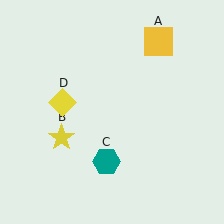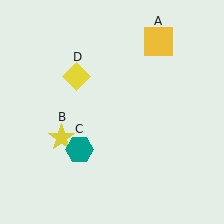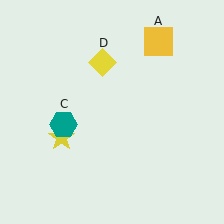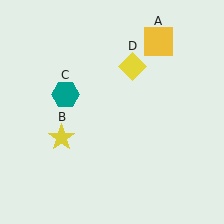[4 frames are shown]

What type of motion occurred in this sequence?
The teal hexagon (object C), yellow diamond (object D) rotated clockwise around the center of the scene.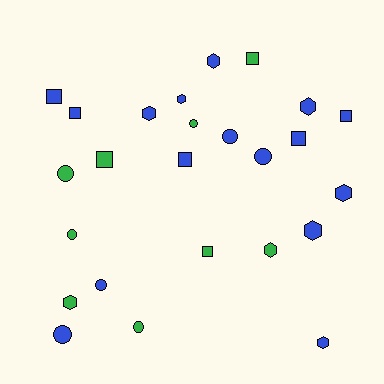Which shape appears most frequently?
Hexagon, with 9 objects.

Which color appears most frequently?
Blue, with 16 objects.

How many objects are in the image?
There are 25 objects.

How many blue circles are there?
There are 4 blue circles.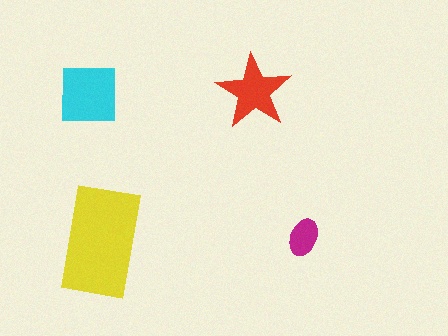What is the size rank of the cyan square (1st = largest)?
2nd.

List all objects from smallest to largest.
The magenta ellipse, the red star, the cyan square, the yellow rectangle.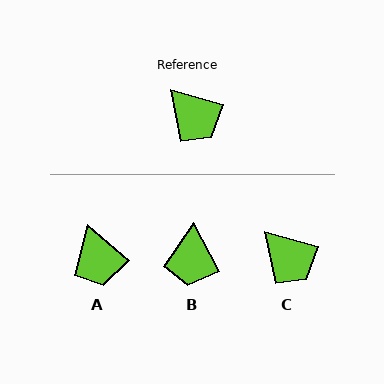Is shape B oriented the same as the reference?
No, it is off by about 46 degrees.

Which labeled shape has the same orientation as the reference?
C.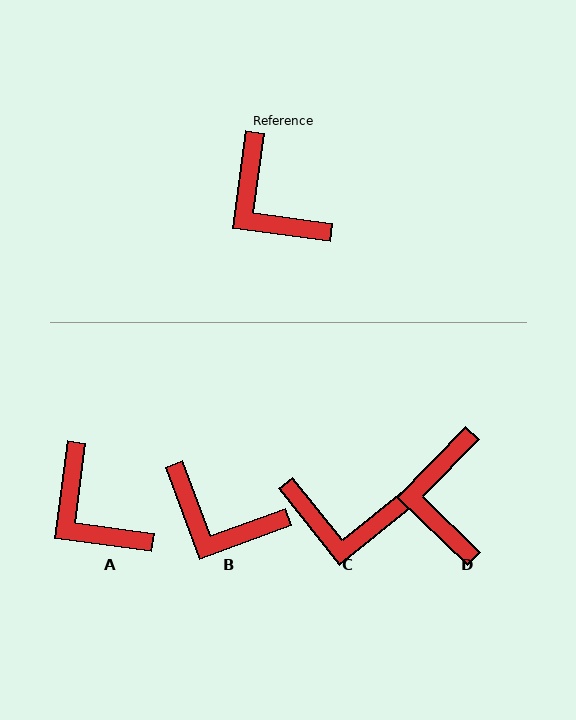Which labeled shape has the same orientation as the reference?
A.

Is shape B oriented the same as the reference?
No, it is off by about 28 degrees.